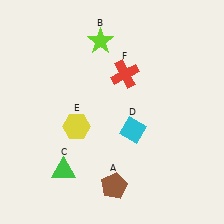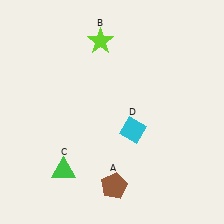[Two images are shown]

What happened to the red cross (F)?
The red cross (F) was removed in Image 2. It was in the top-right area of Image 1.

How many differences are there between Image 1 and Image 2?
There are 2 differences between the two images.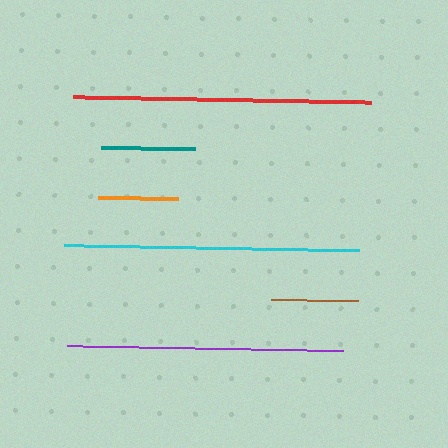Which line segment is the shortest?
The orange line is the shortest at approximately 80 pixels.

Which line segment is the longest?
The red line is the longest at approximately 298 pixels.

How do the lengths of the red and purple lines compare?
The red and purple lines are approximately the same length.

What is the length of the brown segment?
The brown segment is approximately 87 pixels long.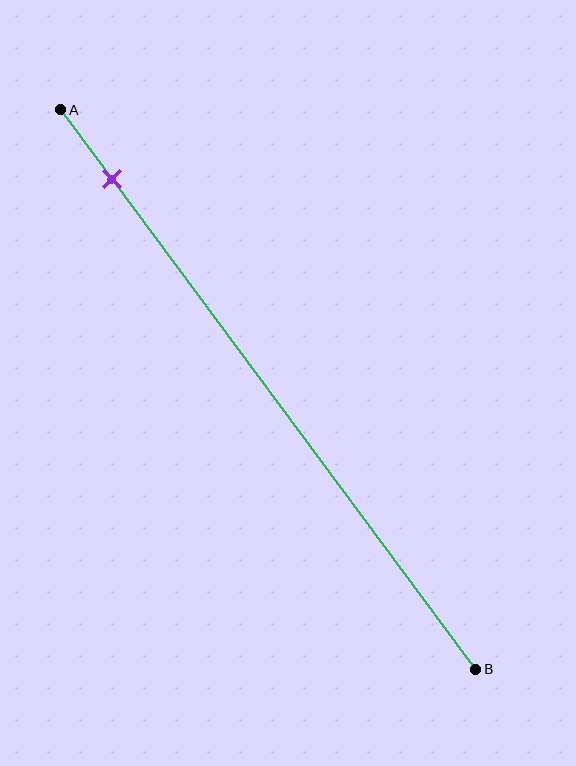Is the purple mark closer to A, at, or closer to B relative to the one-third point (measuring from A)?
The purple mark is closer to point A than the one-third point of segment AB.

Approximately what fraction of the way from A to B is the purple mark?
The purple mark is approximately 10% of the way from A to B.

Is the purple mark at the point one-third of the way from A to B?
No, the mark is at about 10% from A, not at the 33% one-third point.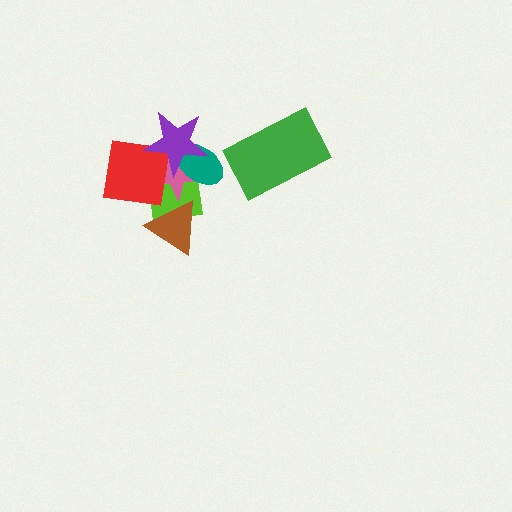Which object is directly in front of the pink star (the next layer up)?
The teal ellipse is directly in front of the pink star.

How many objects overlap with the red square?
3 objects overlap with the red square.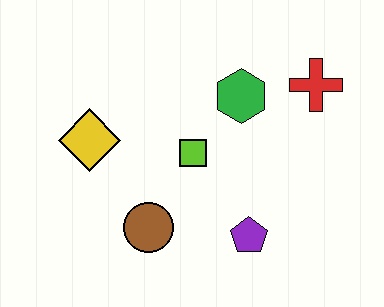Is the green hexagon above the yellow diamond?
Yes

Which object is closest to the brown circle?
The lime square is closest to the brown circle.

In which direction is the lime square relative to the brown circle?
The lime square is above the brown circle.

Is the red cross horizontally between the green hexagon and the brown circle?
No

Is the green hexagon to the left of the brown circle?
No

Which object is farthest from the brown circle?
The red cross is farthest from the brown circle.